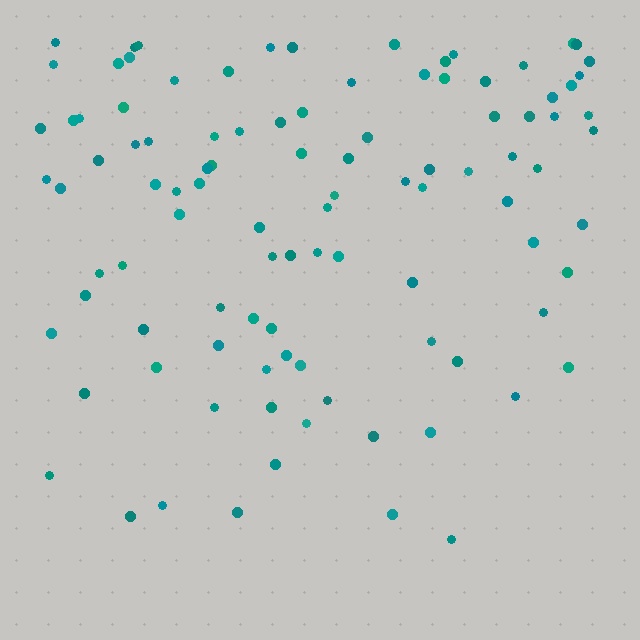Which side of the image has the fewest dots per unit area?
The bottom.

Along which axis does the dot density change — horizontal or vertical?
Vertical.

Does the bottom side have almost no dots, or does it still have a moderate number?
Still a moderate number, just noticeably fewer than the top.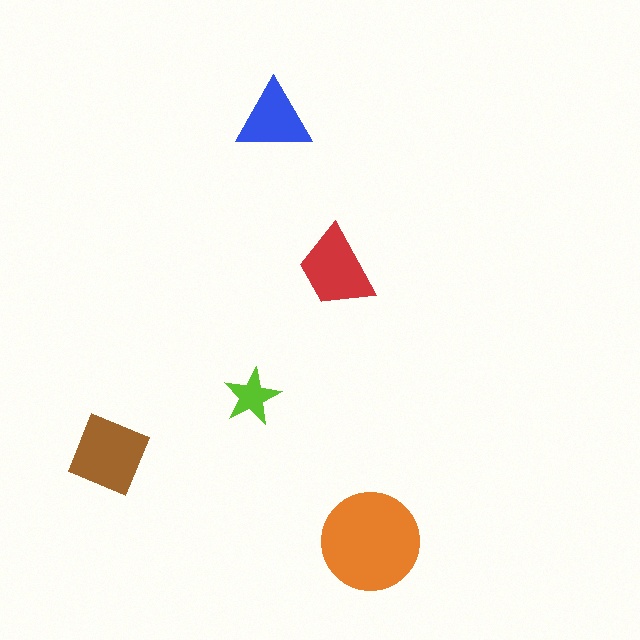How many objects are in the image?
There are 5 objects in the image.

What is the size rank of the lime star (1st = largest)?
5th.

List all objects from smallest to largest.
The lime star, the blue triangle, the red trapezoid, the brown square, the orange circle.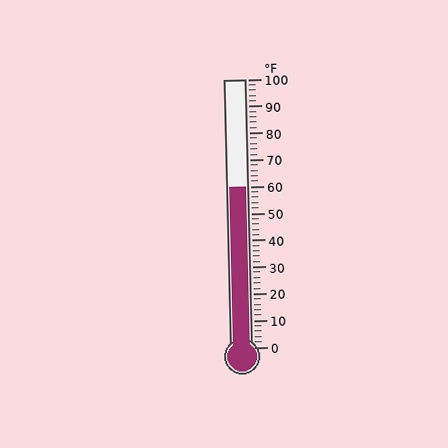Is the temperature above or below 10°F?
The temperature is above 10°F.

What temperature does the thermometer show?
The thermometer shows approximately 60°F.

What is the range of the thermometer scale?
The thermometer scale ranges from 0°F to 100°F.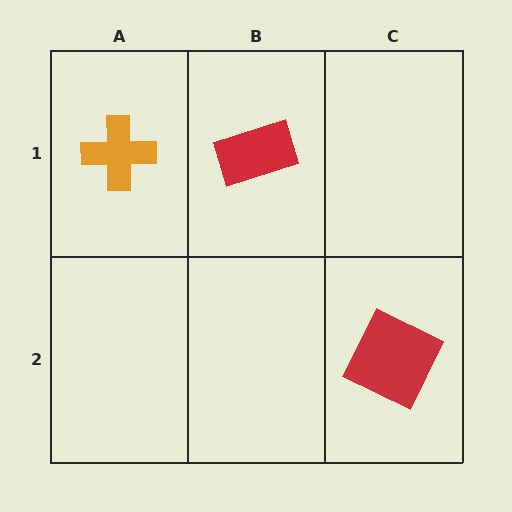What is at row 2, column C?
A red square.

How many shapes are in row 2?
1 shape.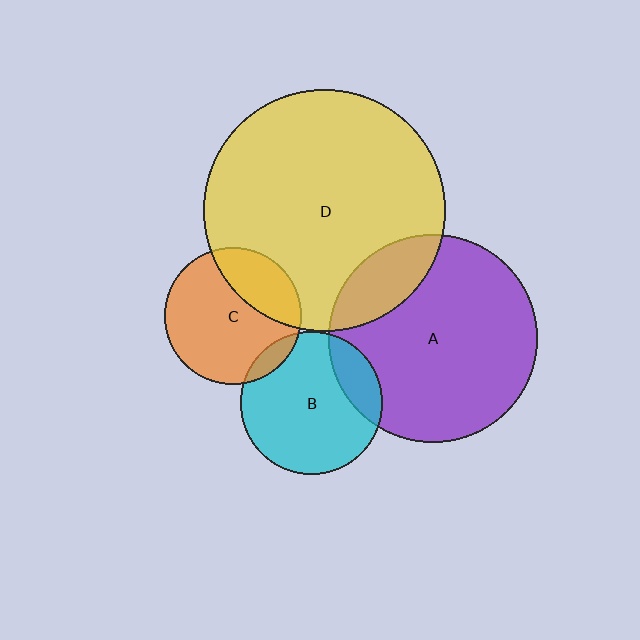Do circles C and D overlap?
Yes.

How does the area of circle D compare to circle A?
Approximately 1.3 times.